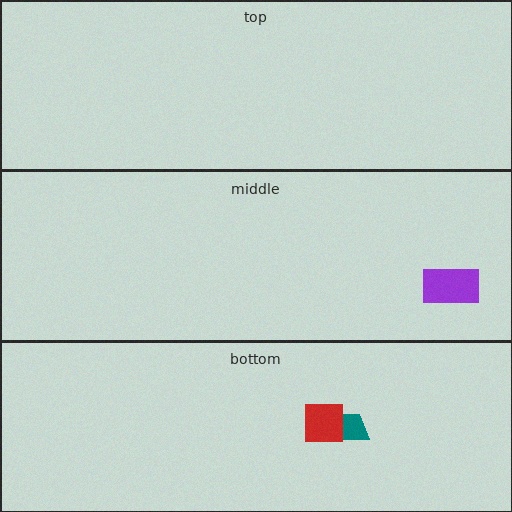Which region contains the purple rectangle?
The middle region.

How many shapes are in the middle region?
1.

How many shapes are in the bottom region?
2.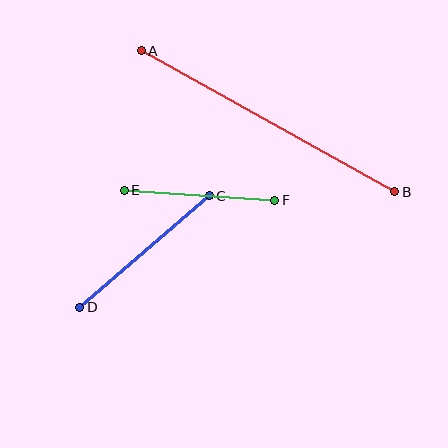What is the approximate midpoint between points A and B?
The midpoint is at approximately (268, 121) pixels.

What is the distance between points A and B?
The distance is approximately 290 pixels.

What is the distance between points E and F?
The distance is approximately 151 pixels.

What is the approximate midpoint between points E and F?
The midpoint is at approximately (199, 195) pixels.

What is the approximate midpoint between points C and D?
The midpoint is at approximately (144, 252) pixels.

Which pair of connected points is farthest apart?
Points A and B are farthest apart.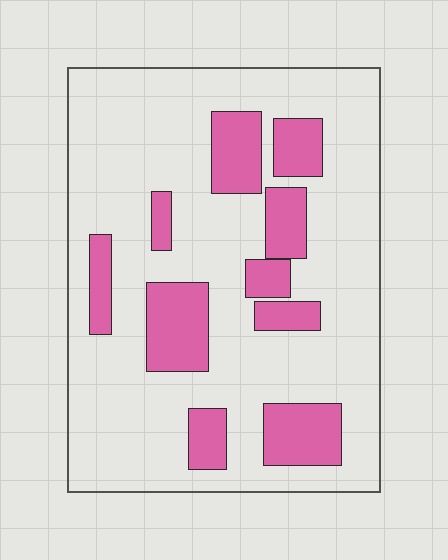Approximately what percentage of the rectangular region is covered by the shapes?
Approximately 25%.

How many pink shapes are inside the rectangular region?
10.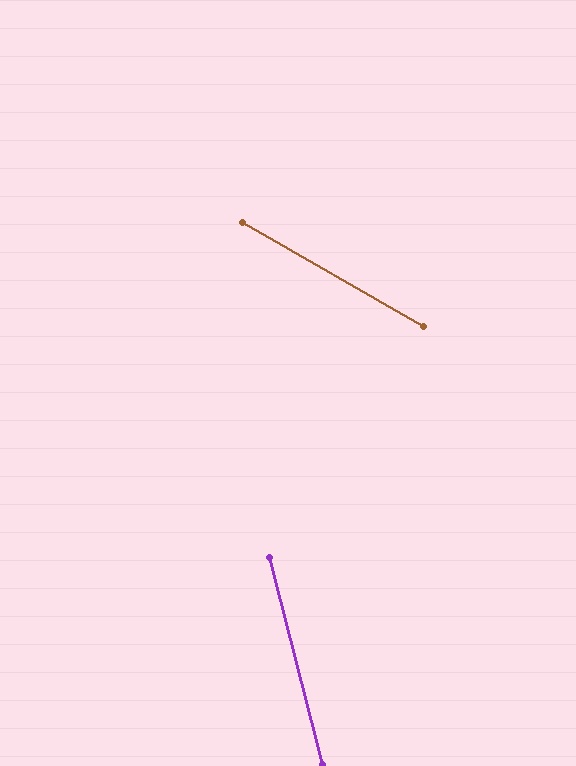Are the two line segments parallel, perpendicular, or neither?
Neither parallel nor perpendicular — they differ by about 46°.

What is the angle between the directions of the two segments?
Approximately 46 degrees.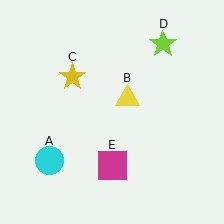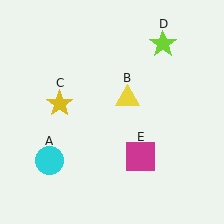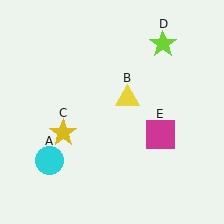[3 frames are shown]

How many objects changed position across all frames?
2 objects changed position: yellow star (object C), magenta square (object E).